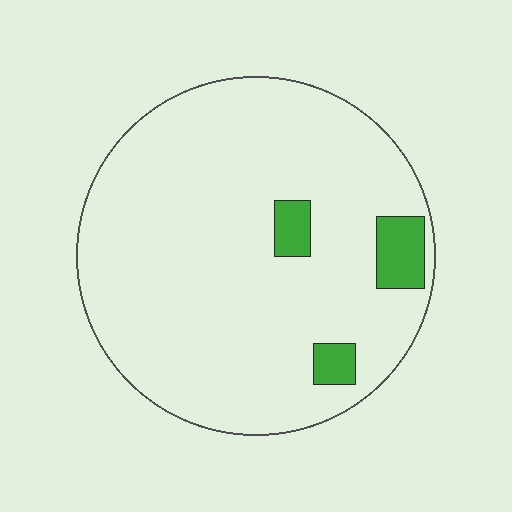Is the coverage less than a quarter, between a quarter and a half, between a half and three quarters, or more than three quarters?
Less than a quarter.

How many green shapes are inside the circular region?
3.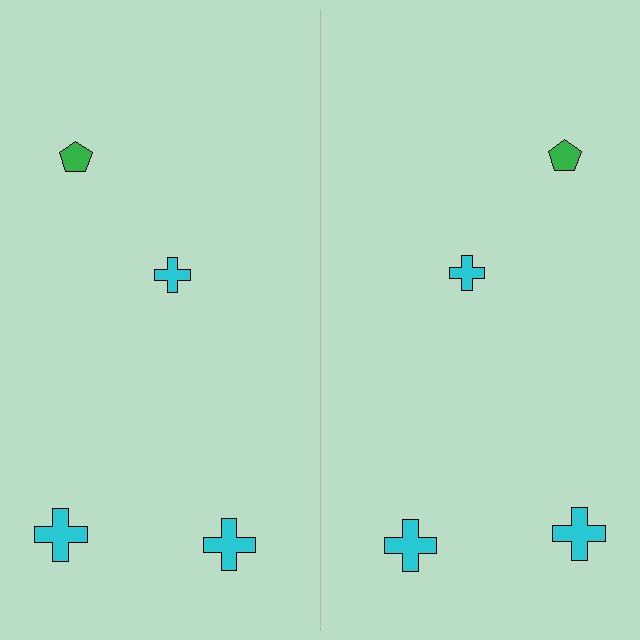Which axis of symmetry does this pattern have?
The pattern has a vertical axis of symmetry running through the center of the image.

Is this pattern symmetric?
Yes, this pattern has bilateral (reflection) symmetry.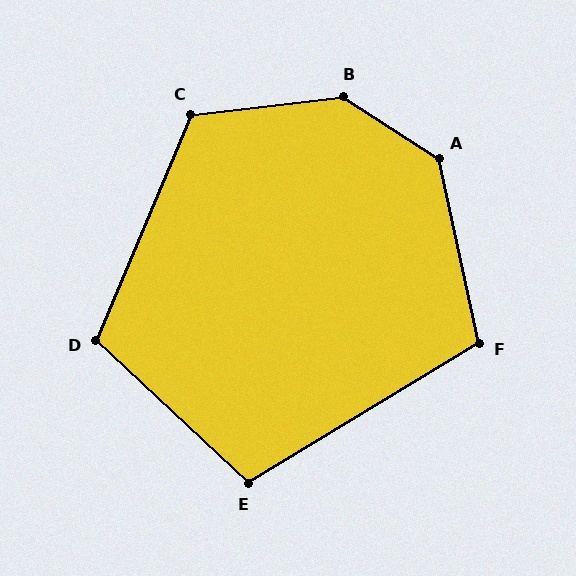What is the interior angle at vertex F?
Approximately 109 degrees (obtuse).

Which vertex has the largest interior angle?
B, at approximately 141 degrees.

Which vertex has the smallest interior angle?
E, at approximately 106 degrees.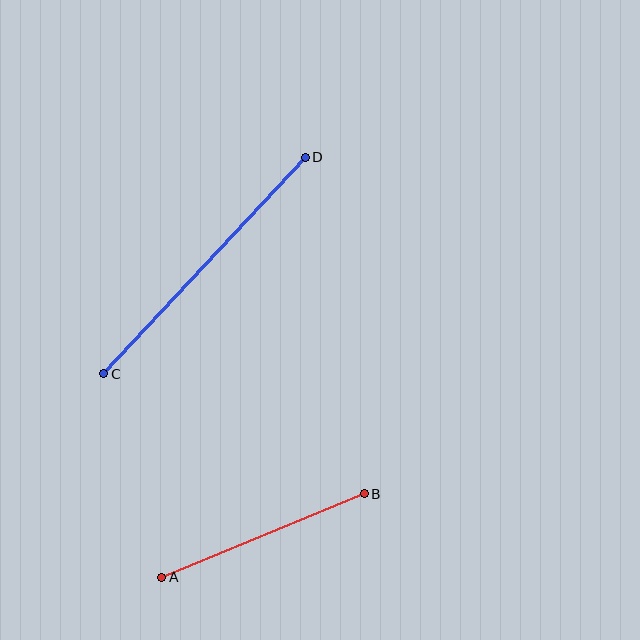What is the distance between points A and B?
The distance is approximately 219 pixels.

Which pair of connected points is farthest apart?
Points C and D are farthest apart.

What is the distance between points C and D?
The distance is approximately 296 pixels.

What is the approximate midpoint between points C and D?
The midpoint is at approximately (205, 266) pixels.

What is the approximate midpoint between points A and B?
The midpoint is at approximately (263, 536) pixels.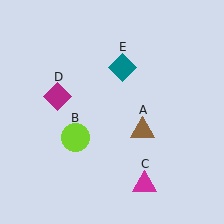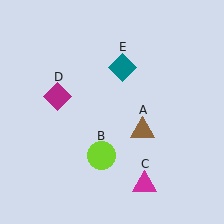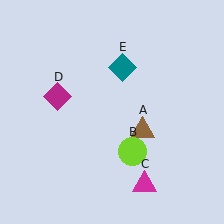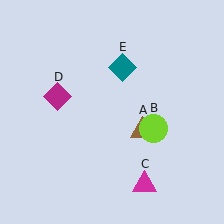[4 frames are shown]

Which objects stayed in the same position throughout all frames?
Brown triangle (object A) and magenta triangle (object C) and magenta diamond (object D) and teal diamond (object E) remained stationary.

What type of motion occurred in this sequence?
The lime circle (object B) rotated counterclockwise around the center of the scene.